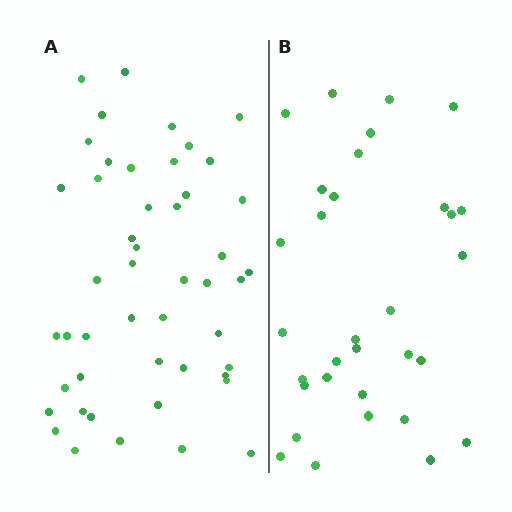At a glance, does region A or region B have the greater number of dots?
Region A (the left region) has more dots.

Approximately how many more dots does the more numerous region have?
Region A has approximately 15 more dots than region B.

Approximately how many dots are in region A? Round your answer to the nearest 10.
About 50 dots. (The exact count is 48, which rounds to 50.)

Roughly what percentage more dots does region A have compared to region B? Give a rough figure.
About 50% more.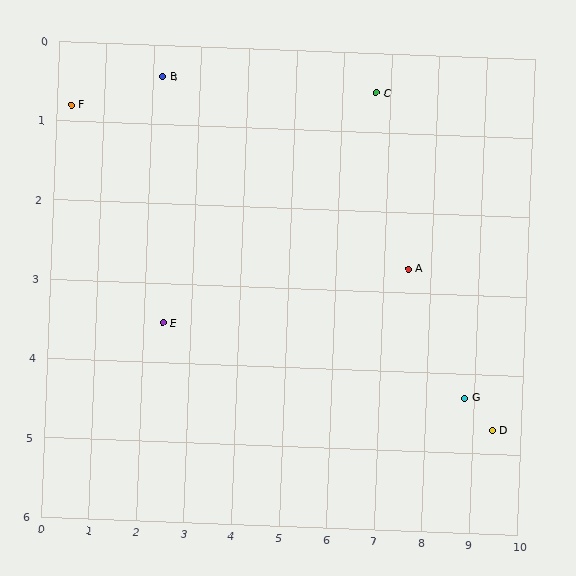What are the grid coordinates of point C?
Point C is at approximately (6.7, 0.5).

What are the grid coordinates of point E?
Point E is at approximately (2.4, 3.5).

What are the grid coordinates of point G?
Point G is at approximately (8.8, 4.3).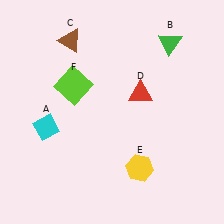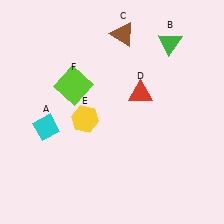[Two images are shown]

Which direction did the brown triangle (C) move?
The brown triangle (C) moved right.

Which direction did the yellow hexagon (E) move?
The yellow hexagon (E) moved left.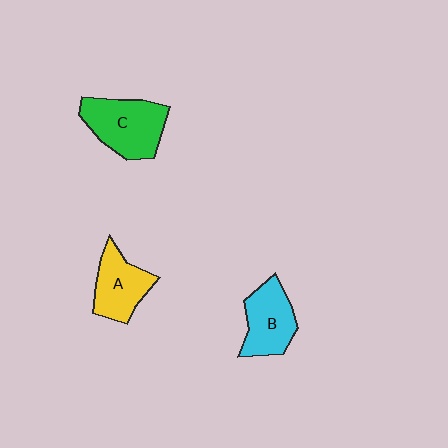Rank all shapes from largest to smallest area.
From largest to smallest: C (green), B (cyan), A (yellow).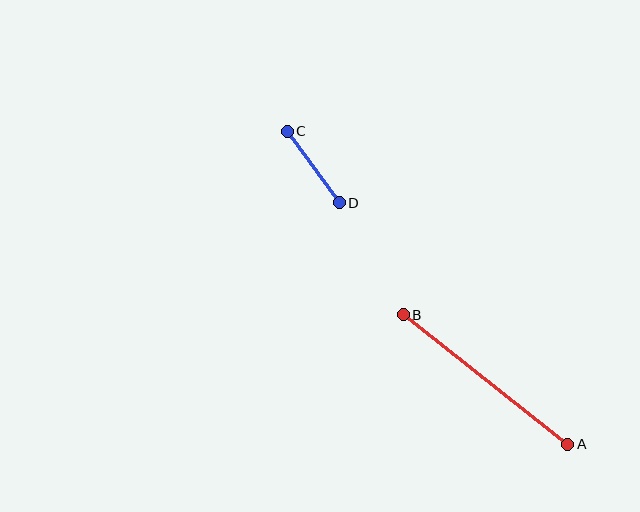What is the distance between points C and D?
The distance is approximately 88 pixels.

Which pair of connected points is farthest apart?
Points A and B are farthest apart.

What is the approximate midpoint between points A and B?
The midpoint is at approximately (485, 379) pixels.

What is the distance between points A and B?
The distance is approximately 210 pixels.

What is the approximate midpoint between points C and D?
The midpoint is at approximately (313, 167) pixels.